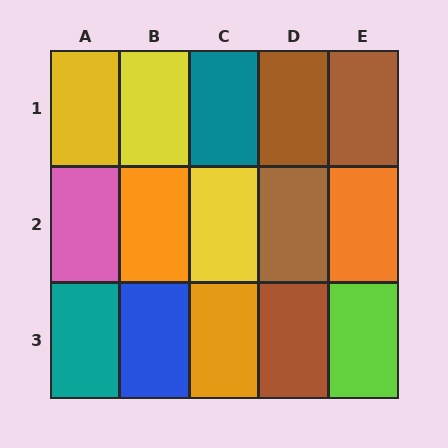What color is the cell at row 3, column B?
Blue.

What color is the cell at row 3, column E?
Lime.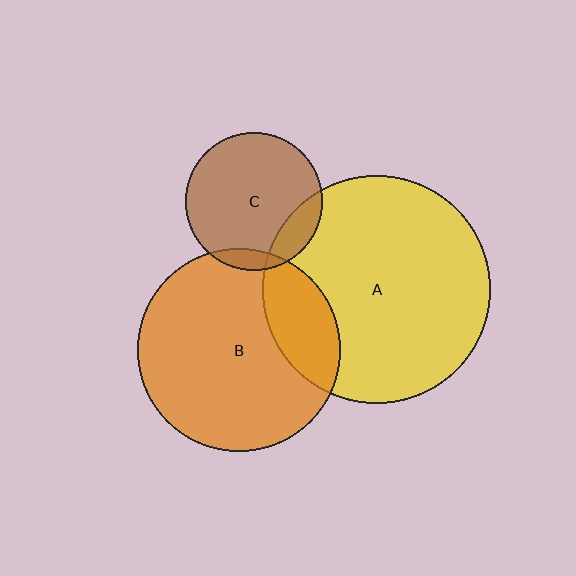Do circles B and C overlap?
Yes.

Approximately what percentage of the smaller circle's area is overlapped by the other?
Approximately 10%.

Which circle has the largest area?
Circle A (yellow).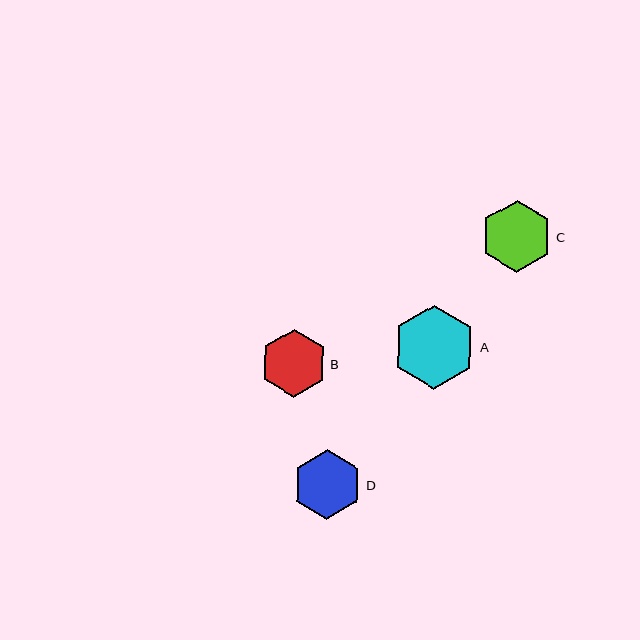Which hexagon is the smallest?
Hexagon B is the smallest with a size of approximately 67 pixels.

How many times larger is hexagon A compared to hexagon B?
Hexagon A is approximately 1.2 times the size of hexagon B.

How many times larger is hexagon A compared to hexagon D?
Hexagon A is approximately 1.2 times the size of hexagon D.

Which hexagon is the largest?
Hexagon A is the largest with a size of approximately 84 pixels.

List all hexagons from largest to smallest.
From largest to smallest: A, C, D, B.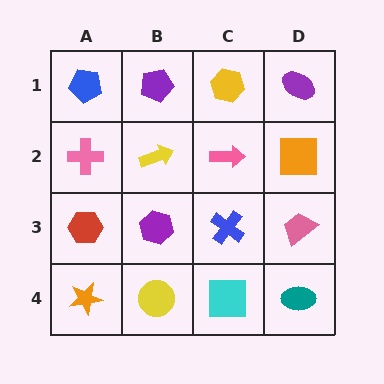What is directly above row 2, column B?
A purple pentagon.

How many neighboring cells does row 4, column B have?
3.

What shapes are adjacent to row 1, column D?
An orange square (row 2, column D), a yellow hexagon (row 1, column C).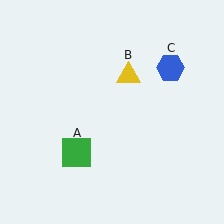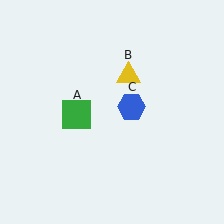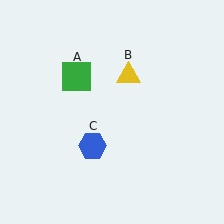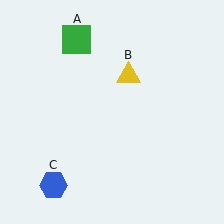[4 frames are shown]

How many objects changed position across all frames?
2 objects changed position: green square (object A), blue hexagon (object C).